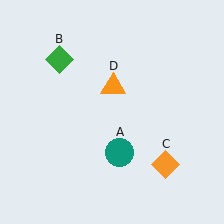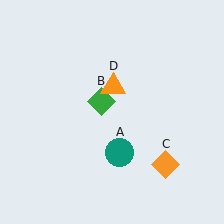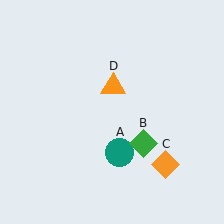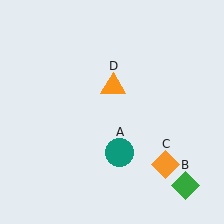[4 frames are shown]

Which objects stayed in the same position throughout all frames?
Teal circle (object A) and orange diamond (object C) and orange triangle (object D) remained stationary.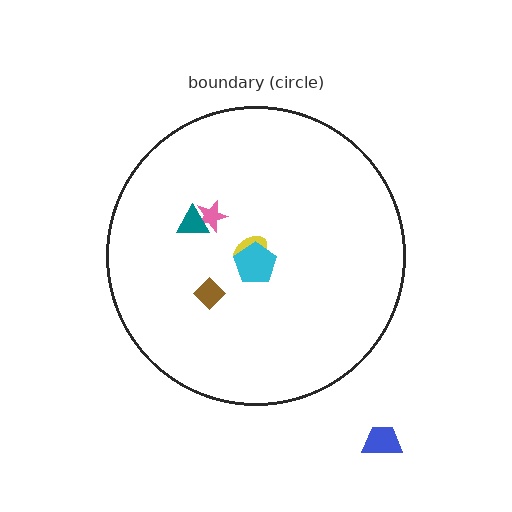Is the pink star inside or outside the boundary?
Inside.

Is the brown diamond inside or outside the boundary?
Inside.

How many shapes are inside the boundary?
5 inside, 1 outside.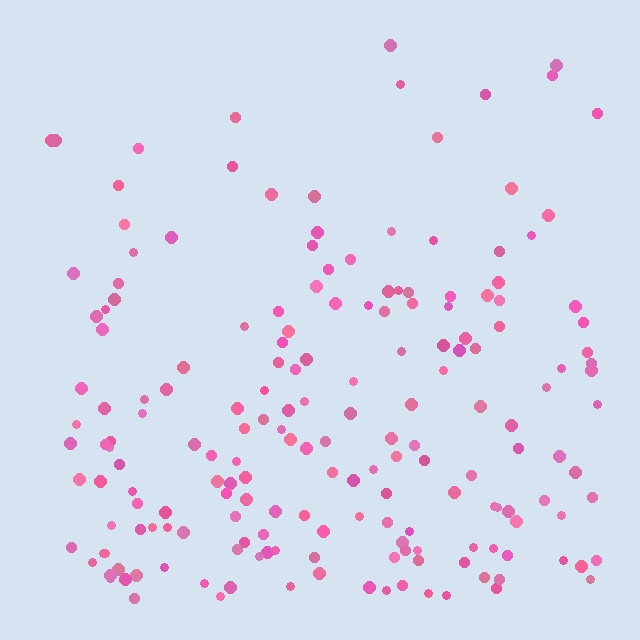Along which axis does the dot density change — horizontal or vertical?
Vertical.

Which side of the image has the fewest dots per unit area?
The top.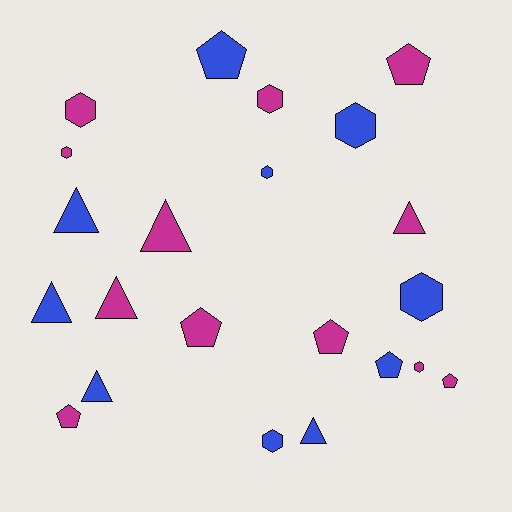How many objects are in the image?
There are 22 objects.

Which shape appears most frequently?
Hexagon, with 8 objects.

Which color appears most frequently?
Magenta, with 12 objects.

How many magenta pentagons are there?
There are 5 magenta pentagons.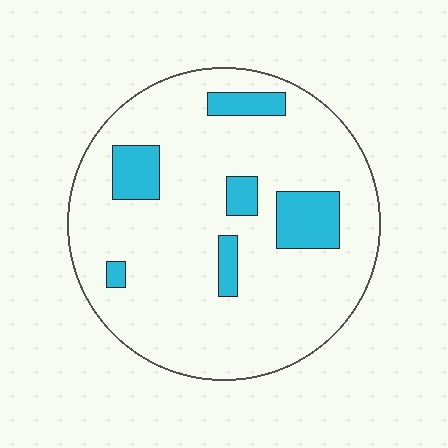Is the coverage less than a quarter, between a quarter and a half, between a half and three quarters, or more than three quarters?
Less than a quarter.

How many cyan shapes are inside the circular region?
6.